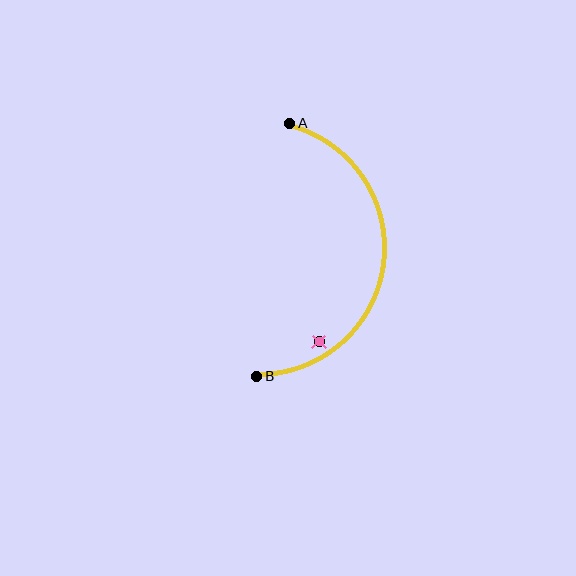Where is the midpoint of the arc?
The arc midpoint is the point on the curve farthest from the straight line joining A and B. It sits to the right of that line.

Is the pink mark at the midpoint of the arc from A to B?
No — the pink mark does not lie on the arc at all. It sits slightly inside the curve.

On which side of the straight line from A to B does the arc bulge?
The arc bulges to the right of the straight line connecting A and B.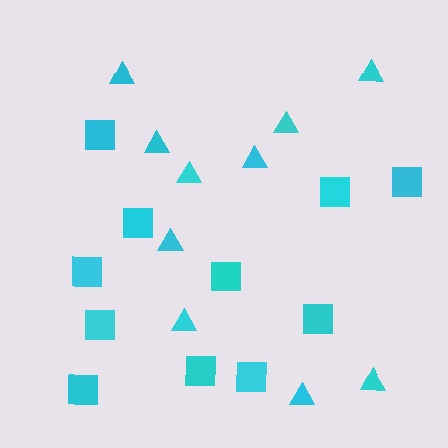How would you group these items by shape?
There are 2 groups: one group of triangles (10) and one group of squares (11).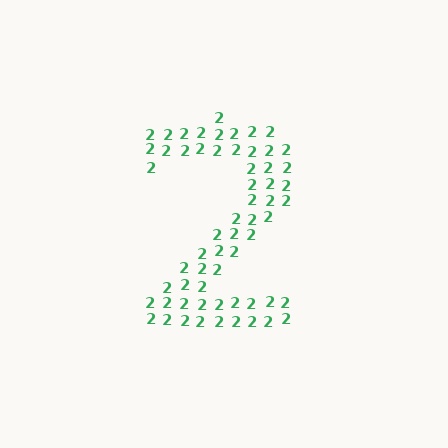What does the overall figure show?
The overall figure shows the digit 2.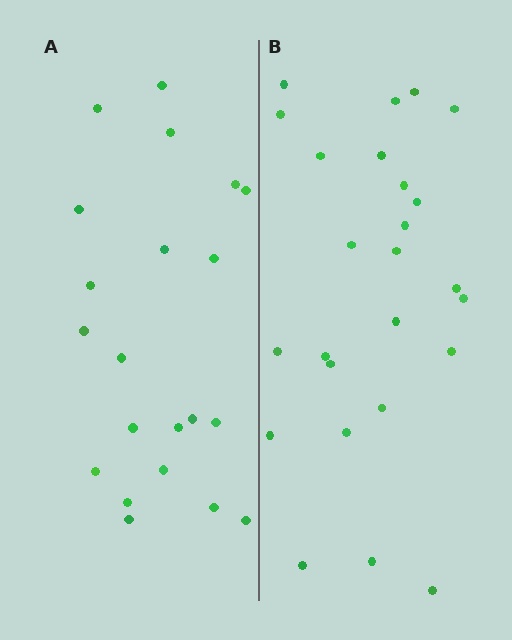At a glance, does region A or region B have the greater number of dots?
Region B (the right region) has more dots.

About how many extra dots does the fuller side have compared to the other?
Region B has about 4 more dots than region A.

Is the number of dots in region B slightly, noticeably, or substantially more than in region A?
Region B has only slightly more — the two regions are fairly close. The ratio is roughly 1.2 to 1.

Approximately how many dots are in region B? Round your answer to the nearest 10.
About 20 dots. (The exact count is 25, which rounds to 20.)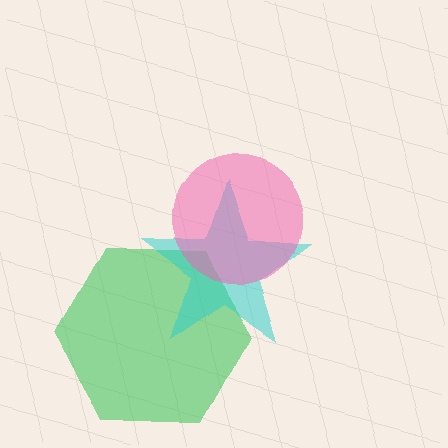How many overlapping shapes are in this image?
There are 3 overlapping shapes in the image.